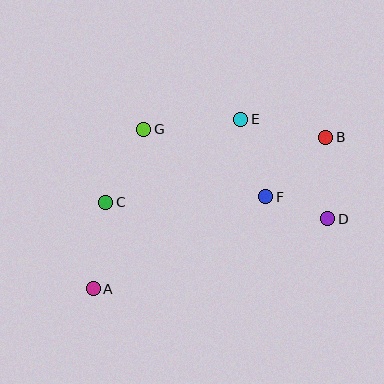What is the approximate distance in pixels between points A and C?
The distance between A and C is approximately 88 pixels.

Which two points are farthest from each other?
Points A and B are farthest from each other.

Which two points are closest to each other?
Points D and F are closest to each other.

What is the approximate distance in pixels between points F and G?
The distance between F and G is approximately 140 pixels.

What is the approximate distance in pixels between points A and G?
The distance between A and G is approximately 167 pixels.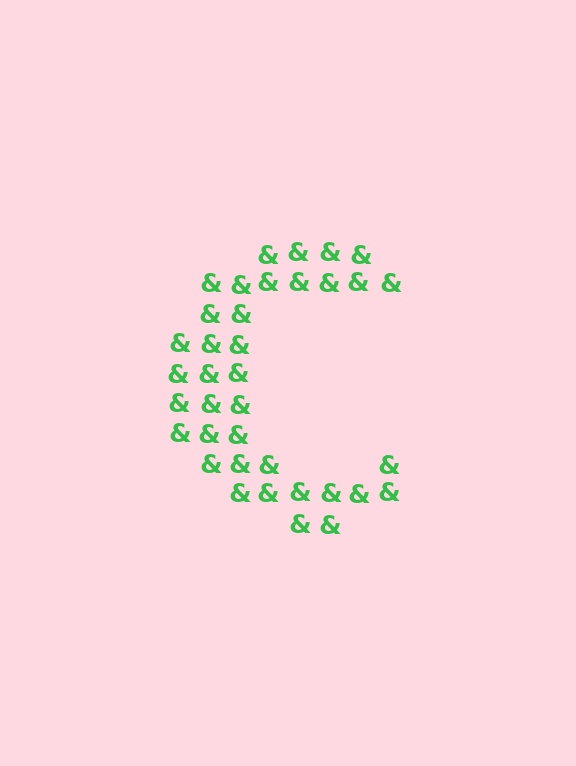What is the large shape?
The large shape is the letter C.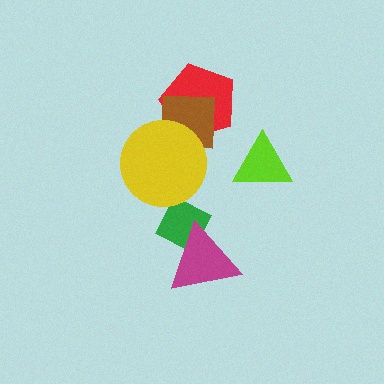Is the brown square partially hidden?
Yes, it is partially covered by another shape.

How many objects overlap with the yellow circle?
3 objects overlap with the yellow circle.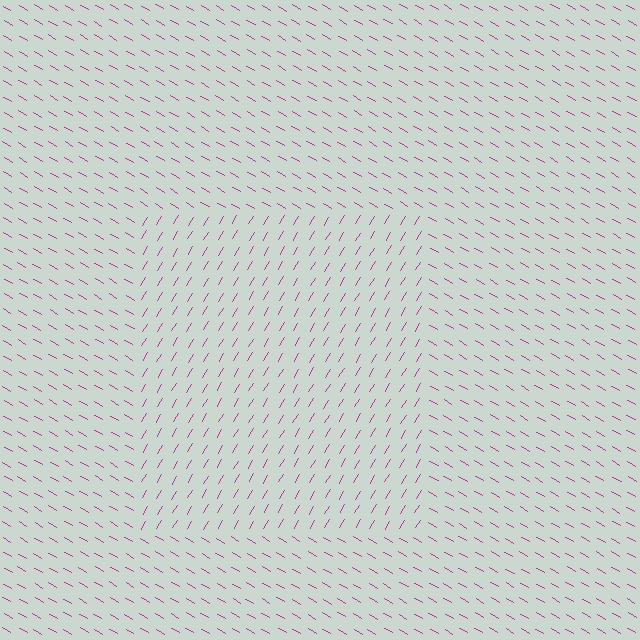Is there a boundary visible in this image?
Yes, there is a texture boundary formed by a change in line orientation.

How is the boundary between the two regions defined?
The boundary is defined purely by a change in line orientation (approximately 89 degrees difference). All lines are the same color and thickness.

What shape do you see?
I see a rectangle.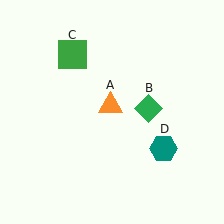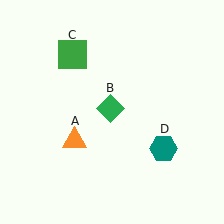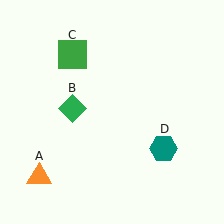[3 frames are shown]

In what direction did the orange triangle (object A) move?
The orange triangle (object A) moved down and to the left.